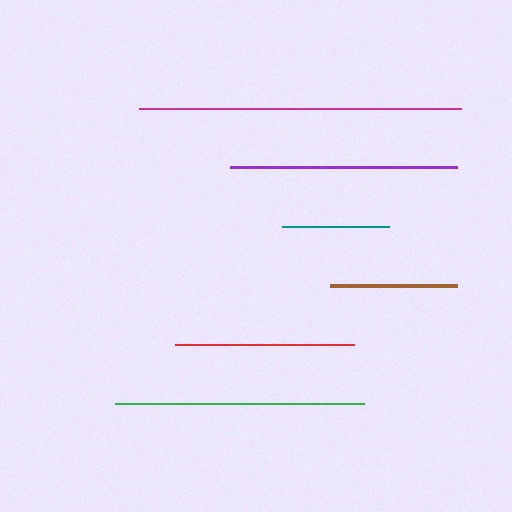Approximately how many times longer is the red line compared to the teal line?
The red line is approximately 1.7 times the length of the teal line.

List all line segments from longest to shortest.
From longest to shortest: magenta, green, purple, red, brown, teal.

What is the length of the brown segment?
The brown segment is approximately 127 pixels long.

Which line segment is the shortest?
The teal line is the shortest at approximately 107 pixels.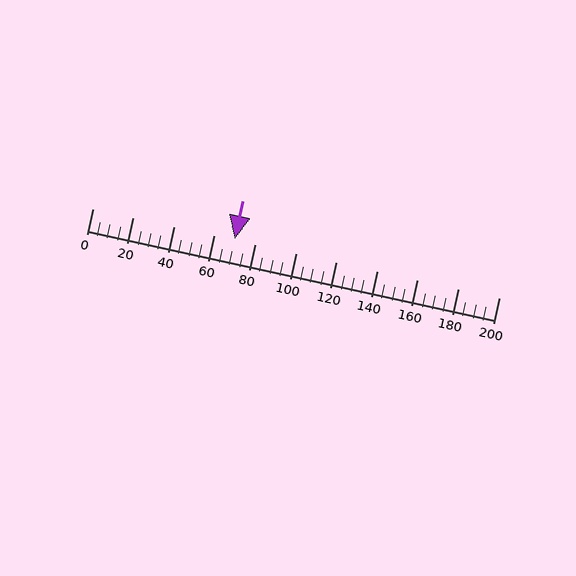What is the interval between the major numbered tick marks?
The major tick marks are spaced 20 units apart.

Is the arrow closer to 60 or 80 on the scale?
The arrow is closer to 80.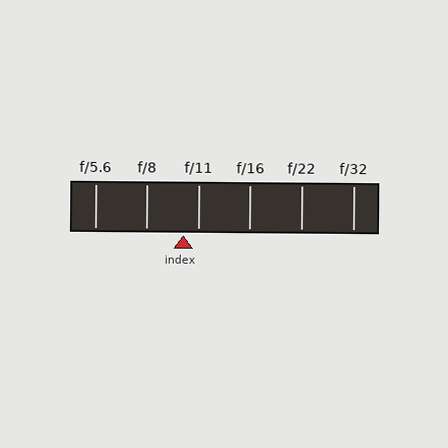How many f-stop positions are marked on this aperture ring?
There are 6 f-stop positions marked.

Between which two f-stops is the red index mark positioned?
The index mark is between f/8 and f/11.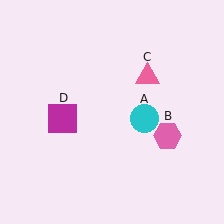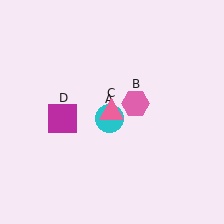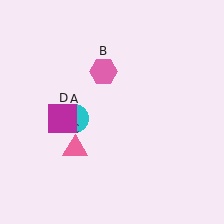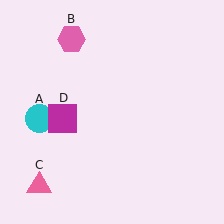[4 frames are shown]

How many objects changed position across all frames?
3 objects changed position: cyan circle (object A), pink hexagon (object B), pink triangle (object C).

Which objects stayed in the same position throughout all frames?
Magenta square (object D) remained stationary.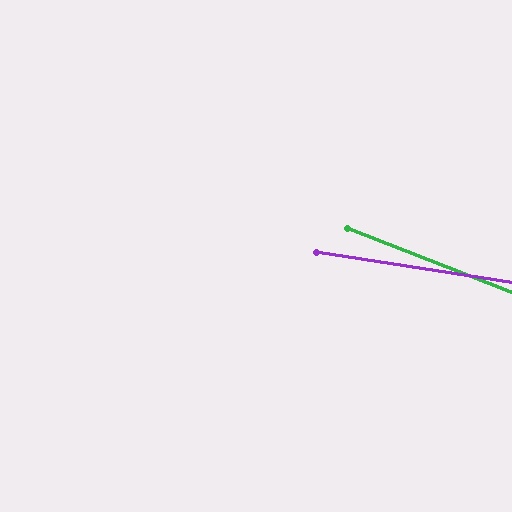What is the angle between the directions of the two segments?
Approximately 13 degrees.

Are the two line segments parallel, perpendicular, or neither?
Neither parallel nor perpendicular — they differ by about 13°.